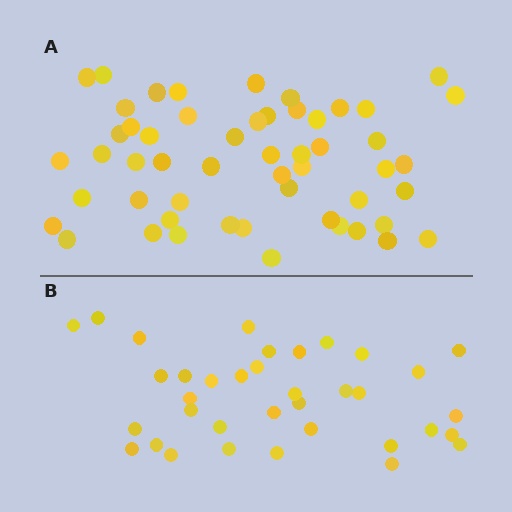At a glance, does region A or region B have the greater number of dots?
Region A (the top region) has more dots.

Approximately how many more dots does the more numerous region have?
Region A has approximately 15 more dots than region B.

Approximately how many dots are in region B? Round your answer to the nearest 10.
About 40 dots. (The exact count is 36, which rounds to 40.)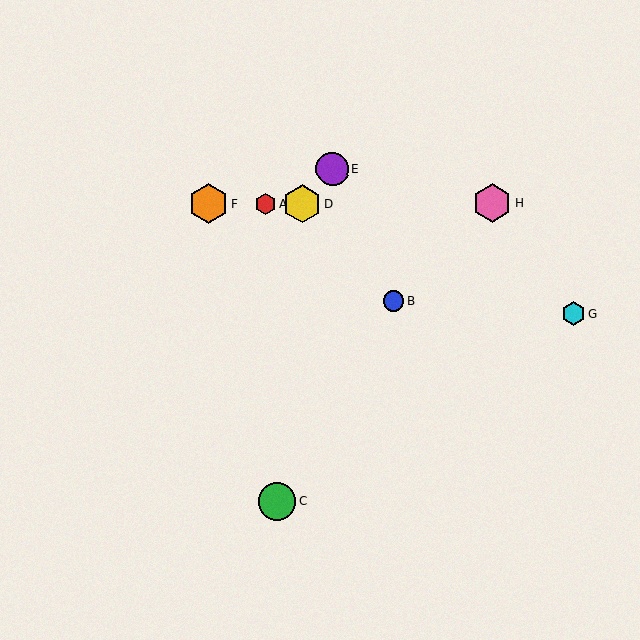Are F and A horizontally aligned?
Yes, both are at y≈204.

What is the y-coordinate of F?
Object F is at y≈204.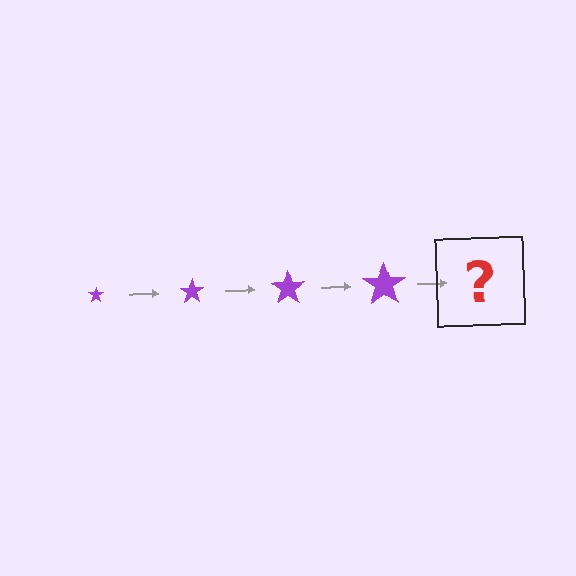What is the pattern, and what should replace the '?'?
The pattern is that the star gets progressively larger each step. The '?' should be a purple star, larger than the previous one.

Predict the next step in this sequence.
The next step is a purple star, larger than the previous one.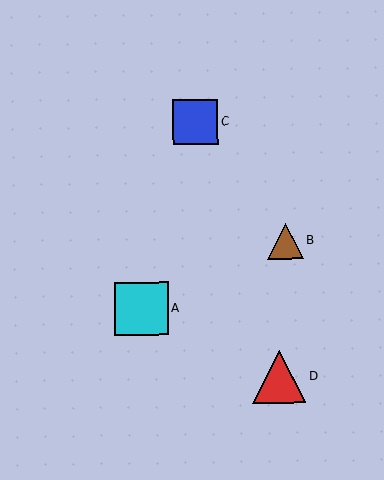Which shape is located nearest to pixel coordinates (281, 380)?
The red triangle (labeled D) at (279, 376) is nearest to that location.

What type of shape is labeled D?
Shape D is a red triangle.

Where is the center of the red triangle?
The center of the red triangle is at (279, 376).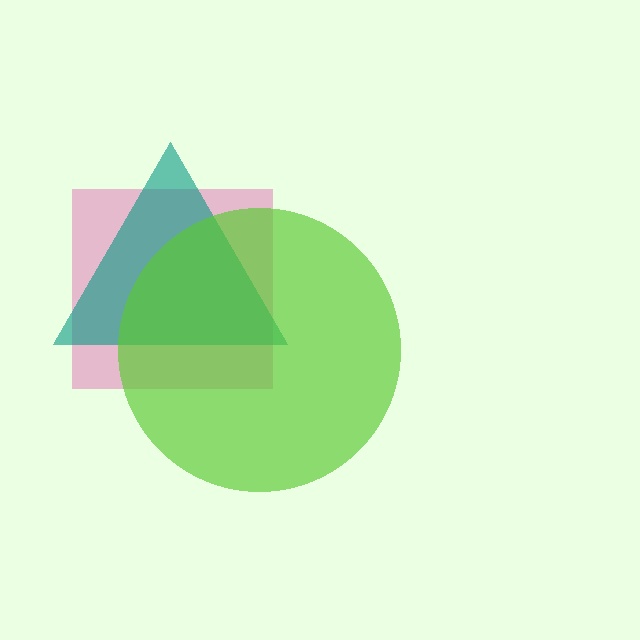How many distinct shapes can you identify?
There are 3 distinct shapes: a pink square, a teal triangle, a lime circle.